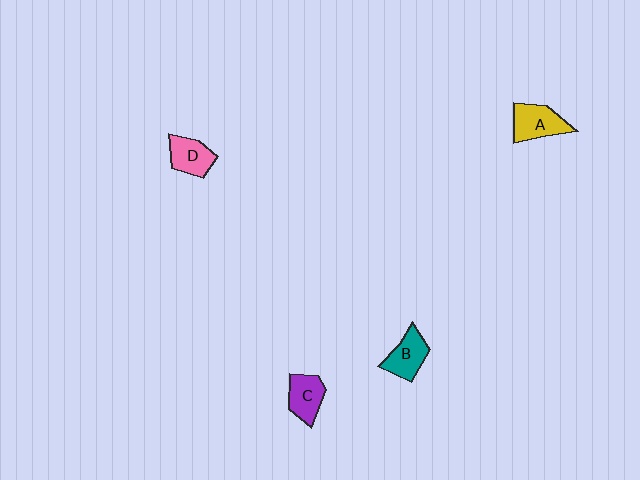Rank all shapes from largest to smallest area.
From largest to smallest: A (yellow), B (teal), D (pink), C (purple).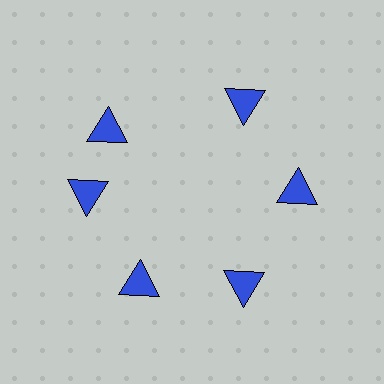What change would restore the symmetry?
The symmetry would be restored by rotating it back into even spacing with its neighbors so that all 6 triangles sit at equal angles and equal distance from the center.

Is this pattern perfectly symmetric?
No. The 6 blue triangles are arranged in a ring, but one element near the 11 o'clock position is rotated out of alignment along the ring, breaking the 6-fold rotational symmetry.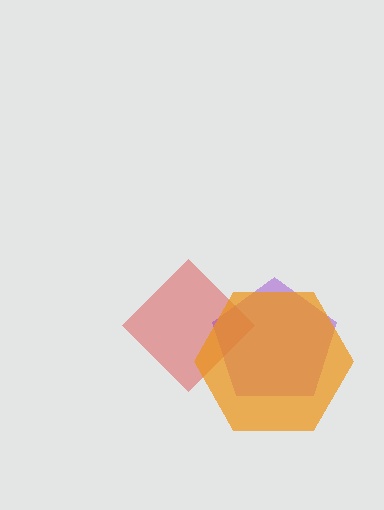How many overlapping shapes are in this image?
There are 3 overlapping shapes in the image.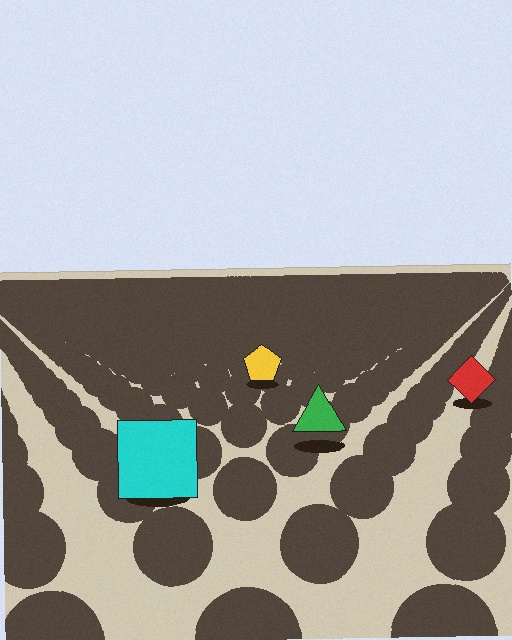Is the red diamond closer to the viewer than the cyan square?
No. The cyan square is closer — you can tell from the texture gradient: the ground texture is coarser near it.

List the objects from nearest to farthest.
From nearest to farthest: the cyan square, the green triangle, the red diamond, the yellow pentagon.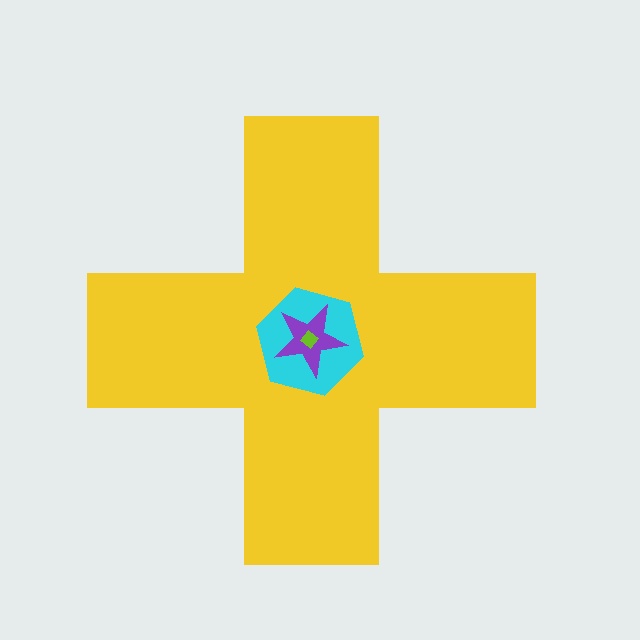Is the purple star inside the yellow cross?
Yes.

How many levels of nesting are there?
4.